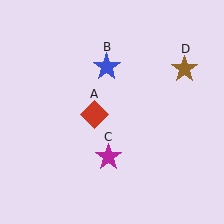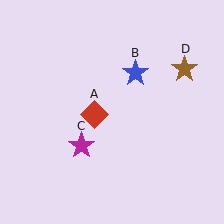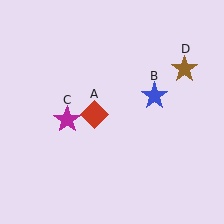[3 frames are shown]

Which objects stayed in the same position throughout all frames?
Red diamond (object A) and brown star (object D) remained stationary.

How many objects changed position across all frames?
2 objects changed position: blue star (object B), magenta star (object C).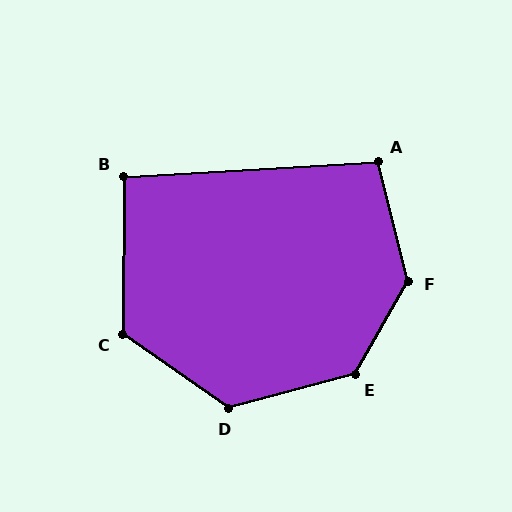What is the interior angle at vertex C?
Approximately 125 degrees (obtuse).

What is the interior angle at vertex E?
Approximately 135 degrees (obtuse).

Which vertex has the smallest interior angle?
B, at approximately 94 degrees.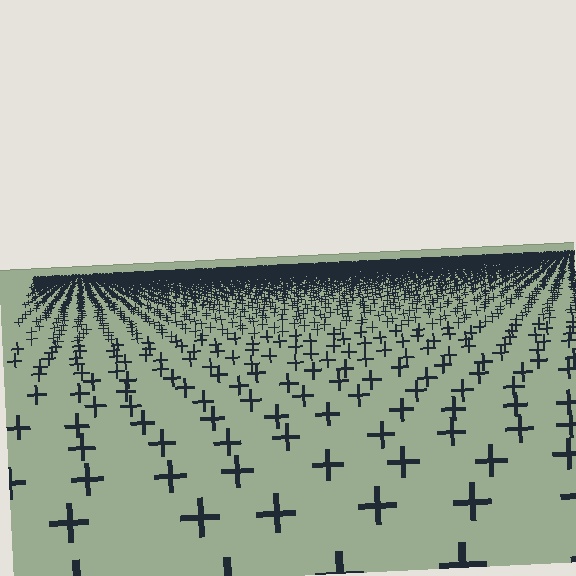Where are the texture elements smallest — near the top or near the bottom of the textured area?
Near the top.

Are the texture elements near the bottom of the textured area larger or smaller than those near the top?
Larger. Near the bottom, elements are closer to the viewer and appear at a bigger on-screen size.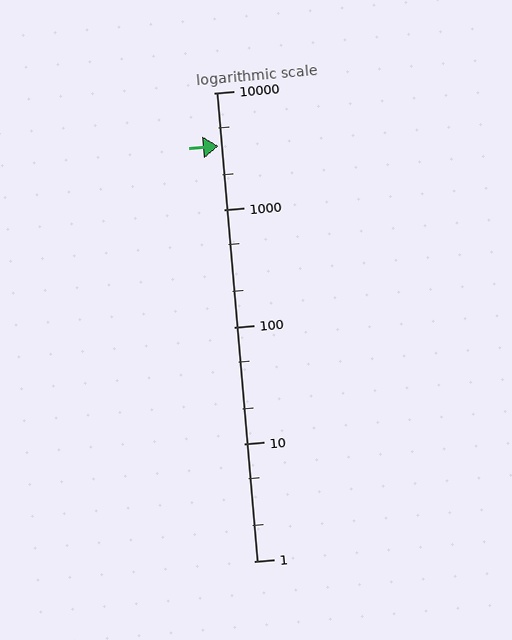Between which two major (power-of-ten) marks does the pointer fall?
The pointer is between 1000 and 10000.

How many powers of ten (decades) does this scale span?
The scale spans 4 decades, from 1 to 10000.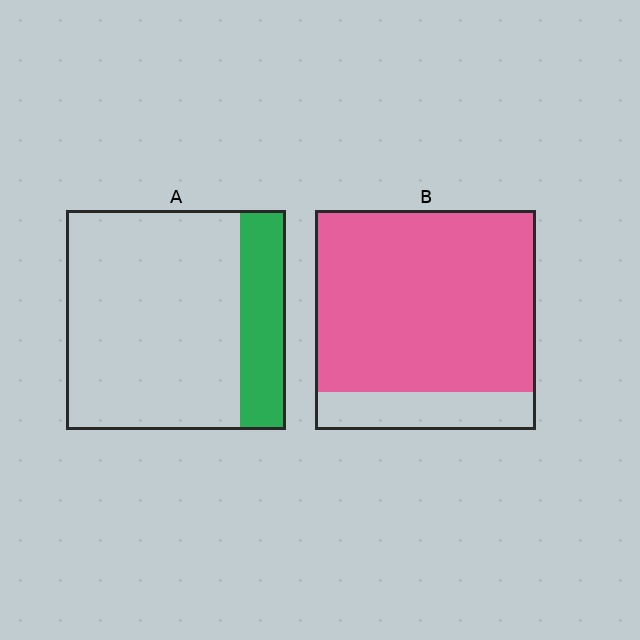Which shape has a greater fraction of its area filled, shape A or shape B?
Shape B.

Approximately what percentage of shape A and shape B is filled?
A is approximately 20% and B is approximately 85%.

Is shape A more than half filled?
No.